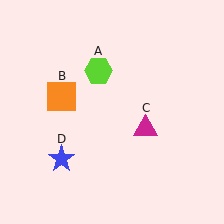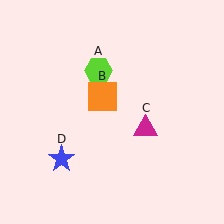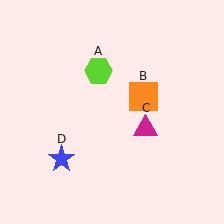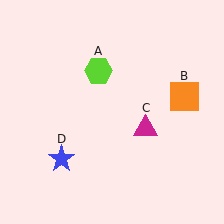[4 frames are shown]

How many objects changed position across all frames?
1 object changed position: orange square (object B).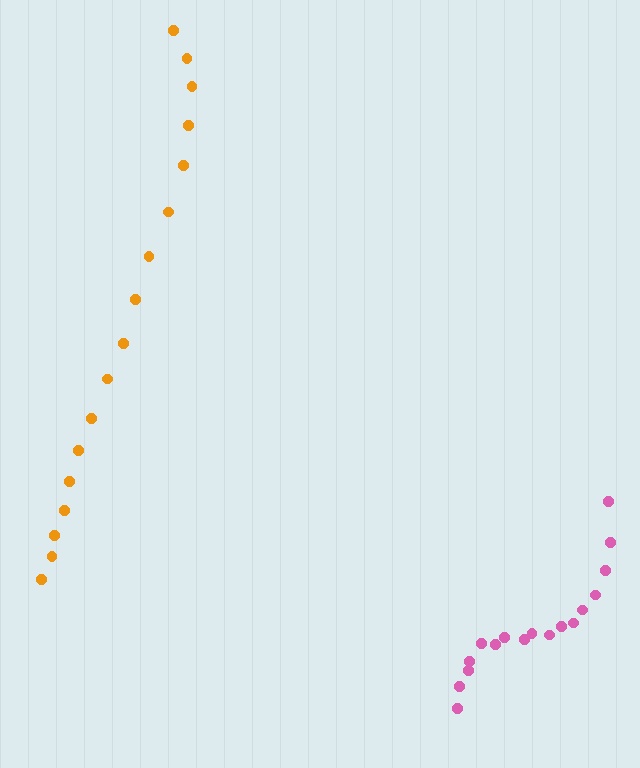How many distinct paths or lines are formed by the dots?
There are 2 distinct paths.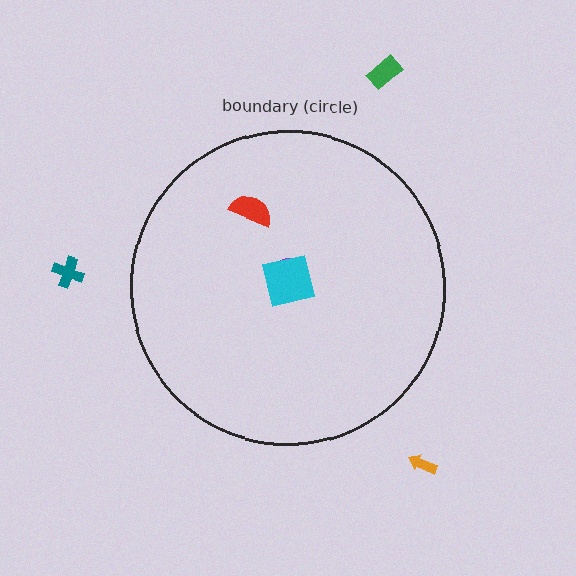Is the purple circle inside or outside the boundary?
Inside.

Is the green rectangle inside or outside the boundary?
Outside.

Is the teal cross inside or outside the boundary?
Outside.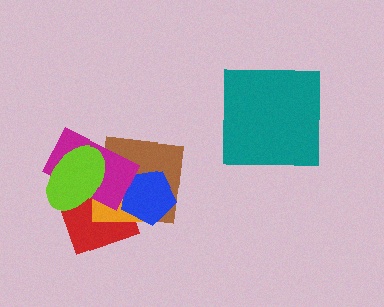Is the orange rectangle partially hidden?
Yes, it is partially covered by another shape.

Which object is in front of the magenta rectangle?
The lime ellipse is in front of the magenta rectangle.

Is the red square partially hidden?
Yes, it is partially covered by another shape.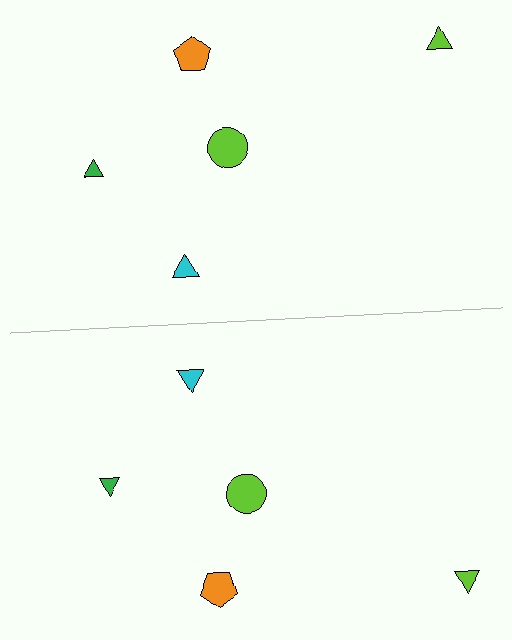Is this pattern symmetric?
Yes, this pattern has bilateral (reflection) symmetry.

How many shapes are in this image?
There are 10 shapes in this image.